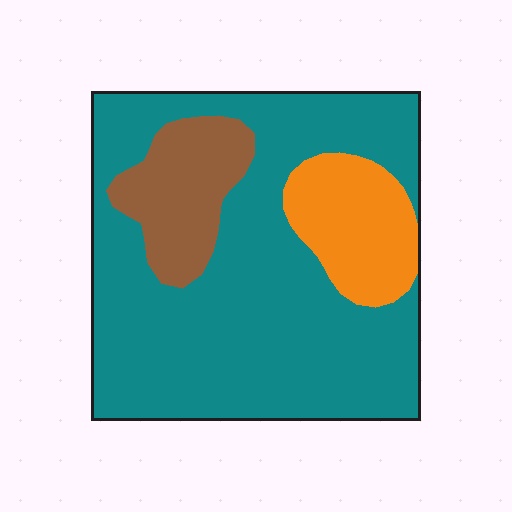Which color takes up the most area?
Teal, at roughly 70%.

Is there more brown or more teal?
Teal.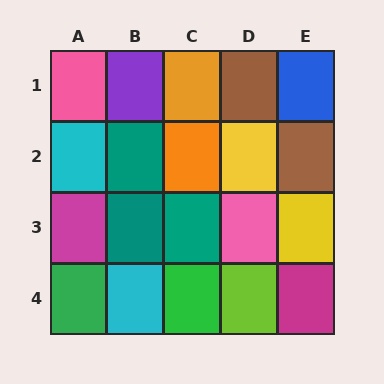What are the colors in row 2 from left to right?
Cyan, teal, orange, yellow, brown.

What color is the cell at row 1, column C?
Orange.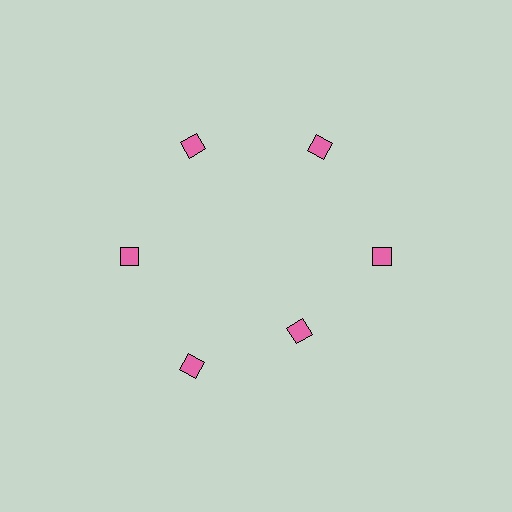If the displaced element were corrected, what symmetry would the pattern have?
It would have 6-fold rotational symmetry — the pattern would map onto itself every 60 degrees.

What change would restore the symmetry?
The symmetry would be restored by moving it outward, back onto the ring so that all 6 diamonds sit at equal angles and equal distance from the center.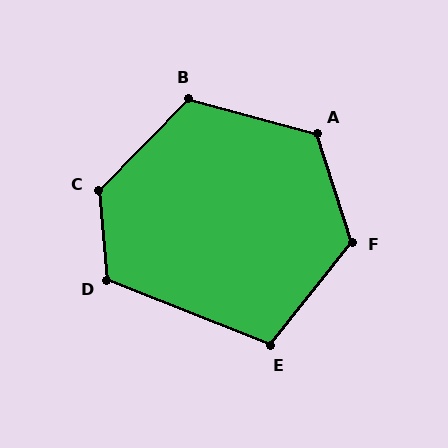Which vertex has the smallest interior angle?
E, at approximately 107 degrees.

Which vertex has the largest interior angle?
C, at approximately 130 degrees.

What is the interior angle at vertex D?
Approximately 117 degrees (obtuse).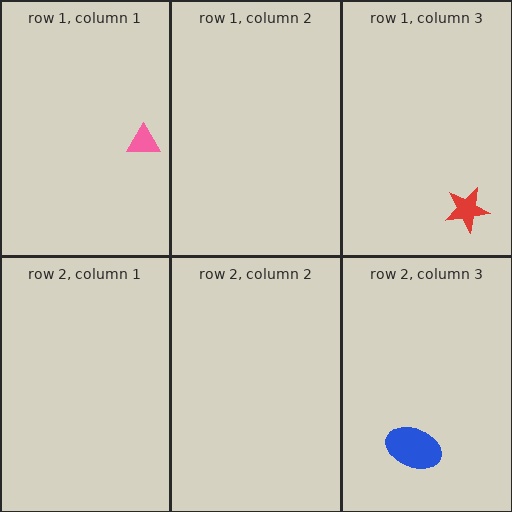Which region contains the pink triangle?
The row 1, column 1 region.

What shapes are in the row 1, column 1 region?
The pink triangle.